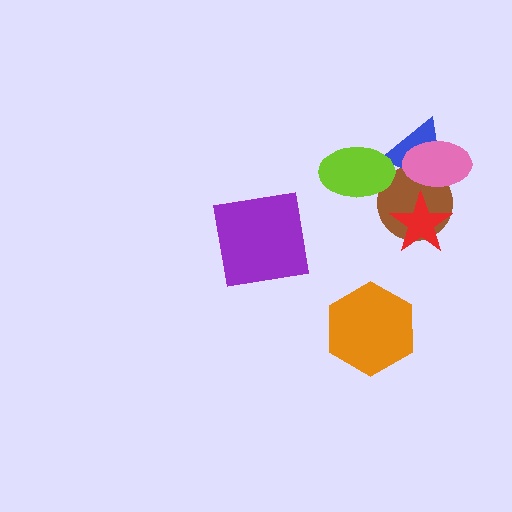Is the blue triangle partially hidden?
Yes, it is partially covered by another shape.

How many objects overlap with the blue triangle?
3 objects overlap with the blue triangle.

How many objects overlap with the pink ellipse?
2 objects overlap with the pink ellipse.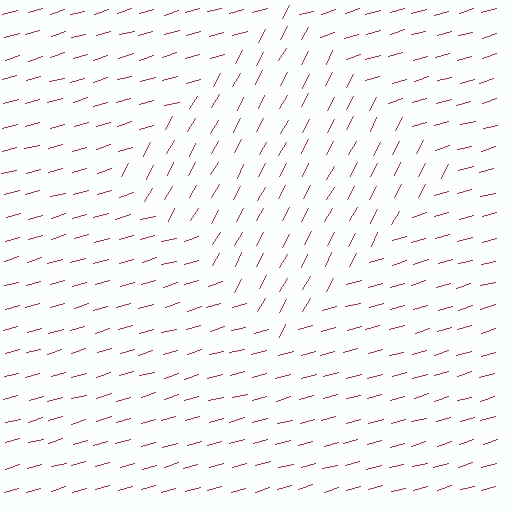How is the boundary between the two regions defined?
The boundary is defined purely by a change in line orientation (approximately 45 degrees difference). All lines are the same color and thickness.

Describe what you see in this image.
The image is filled with small red line segments. A diamond region in the image has lines oriented differently from the surrounding lines, creating a visible texture boundary.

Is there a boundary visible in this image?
Yes, there is a texture boundary formed by a change in line orientation.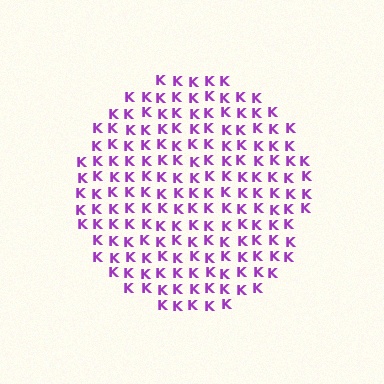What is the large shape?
The large shape is a circle.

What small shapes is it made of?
It is made of small letter K's.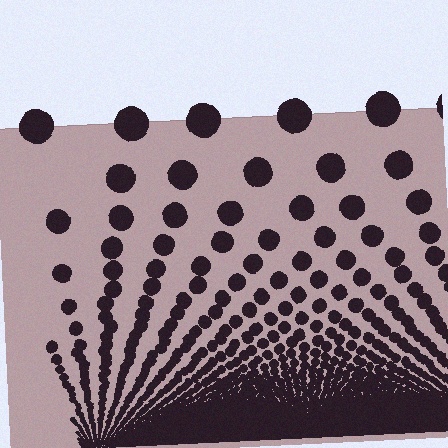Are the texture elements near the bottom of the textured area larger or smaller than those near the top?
Smaller. The gradient is inverted — elements near the bottom are smaller and denser.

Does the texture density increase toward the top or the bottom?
Density increases toward the bottom.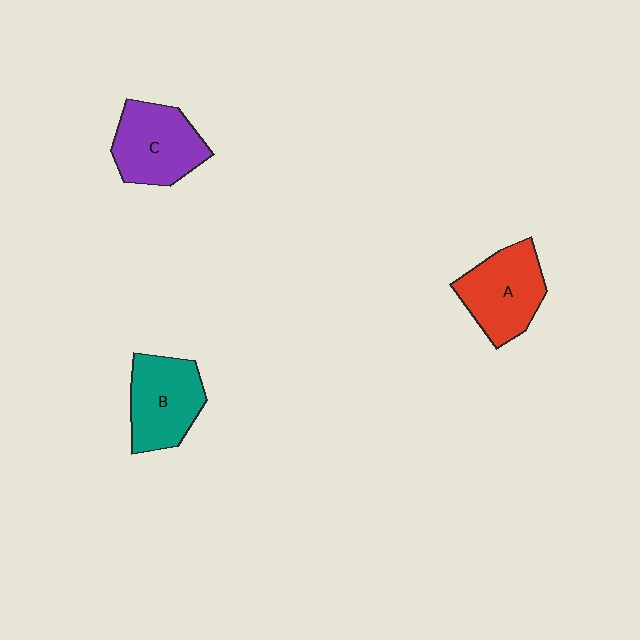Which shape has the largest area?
Shape A (red).